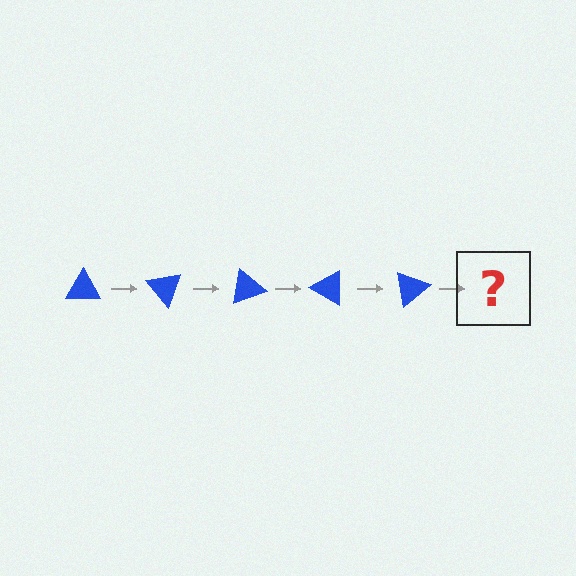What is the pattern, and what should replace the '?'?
The pattern is that the triangle rotates 50 degrees each step. The '?' should be a blue triangle rotated 250 degrees.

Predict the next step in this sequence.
The next step is a blue triangle rotated 250 degrees.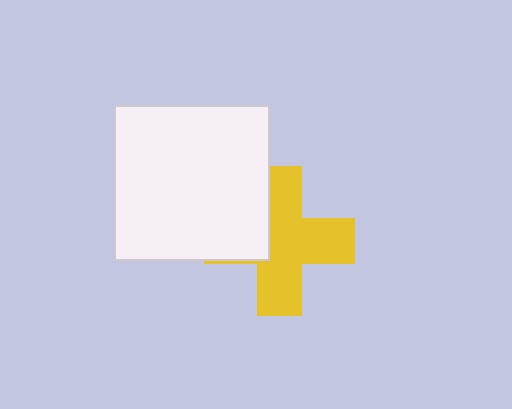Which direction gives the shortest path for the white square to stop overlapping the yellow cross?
Moving left gives the shortest separation.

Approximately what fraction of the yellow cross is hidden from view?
Roughly 30% of the yellow cross is hidden behind the white square.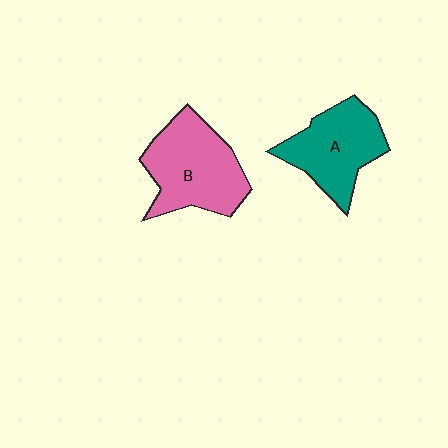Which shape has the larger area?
Shape B (pink).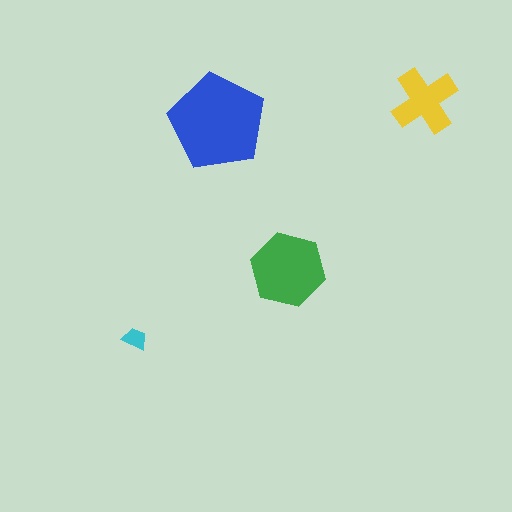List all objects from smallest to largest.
The cyan trapezoid, the yellow cross, the green hexagon, the blue pentagon.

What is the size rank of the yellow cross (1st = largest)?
3rd.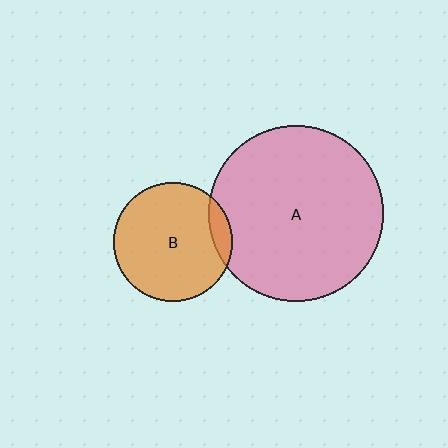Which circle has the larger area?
Circle A (pink).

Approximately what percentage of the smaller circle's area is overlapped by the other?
Approximately 10%.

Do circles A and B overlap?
Yes.